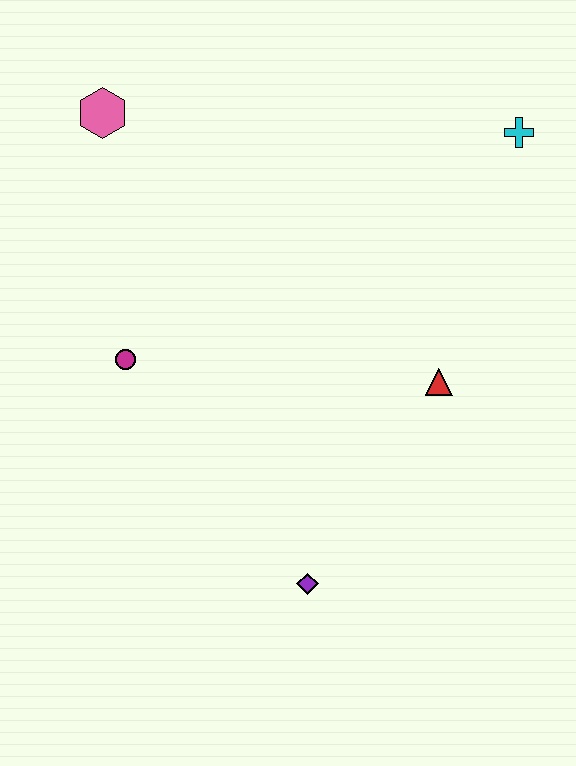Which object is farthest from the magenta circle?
The cyan cross is farthest from the magenta circle.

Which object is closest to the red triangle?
The purple diamond is closest to the red triangle.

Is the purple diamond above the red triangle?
No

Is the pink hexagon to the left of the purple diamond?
Yes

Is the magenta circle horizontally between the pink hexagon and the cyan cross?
Yes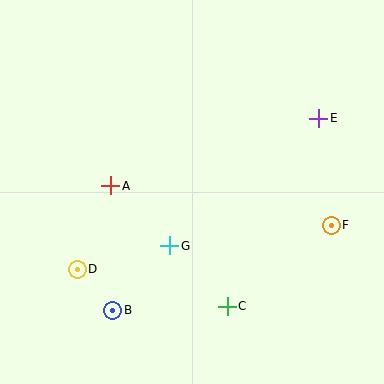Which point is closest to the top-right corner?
Point E is closest to the top-right corner.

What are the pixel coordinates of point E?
Point E is at (319, 119).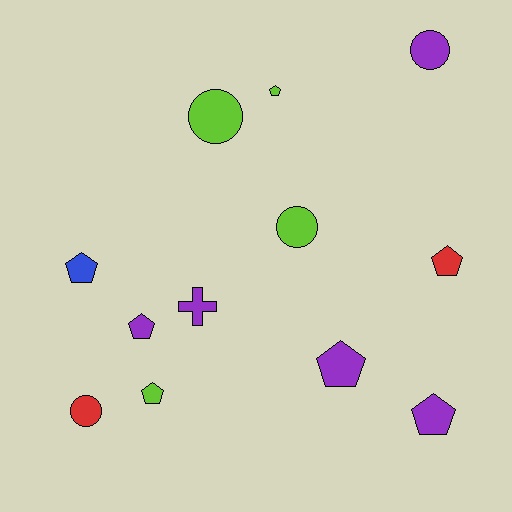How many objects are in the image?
There are 12 objects.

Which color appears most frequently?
Purple, with 5 objects.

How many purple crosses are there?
There is 1 purple cross.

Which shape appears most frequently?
Pentagon, with 7 objects.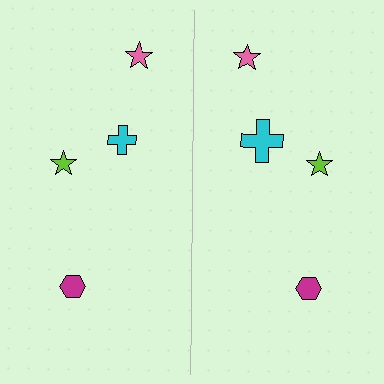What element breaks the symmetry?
The cyan cross on the right side has a different size than its mirror counterpart.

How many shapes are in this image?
There are 8 shapes in this image.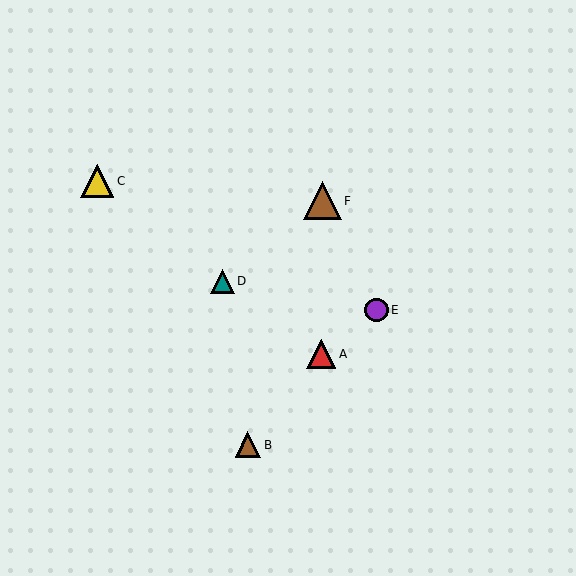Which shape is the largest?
The brown triangle (labeled F) is the largest.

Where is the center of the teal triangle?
The center of the teal triangle is at (222, 281).